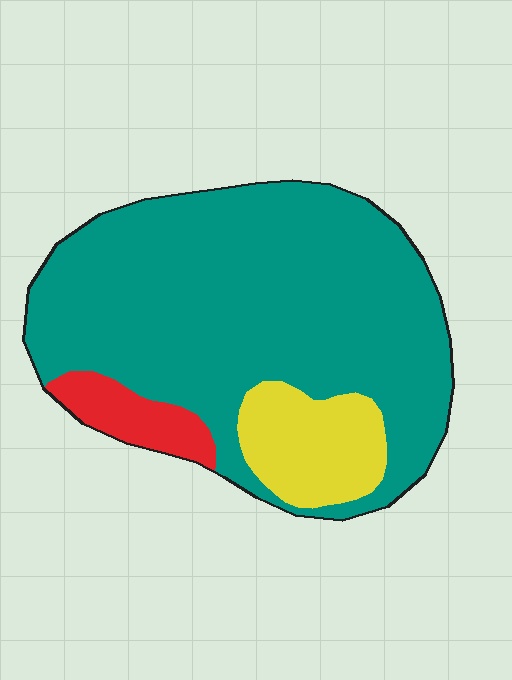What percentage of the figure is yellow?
Yellow takes up about one eighth (1/8) of the figure.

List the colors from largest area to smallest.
From largest to smallest: teal, yellow, red.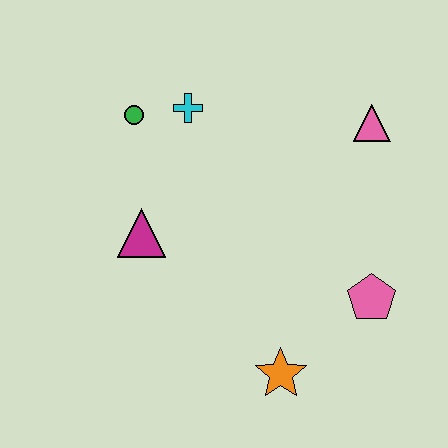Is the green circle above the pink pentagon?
Yes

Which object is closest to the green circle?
The cyan cross is closest to the green circle.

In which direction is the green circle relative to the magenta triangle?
The green circle is above the magenta triangle.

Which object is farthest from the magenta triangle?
The pink triangle is farthest from the magenta triangle.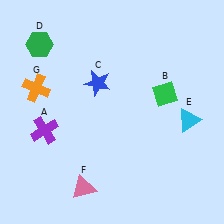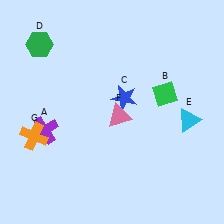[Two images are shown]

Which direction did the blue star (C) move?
The blue star (C) moved right.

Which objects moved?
The objects that moved are: the blue star (C), the pink triangle (F), the orange cross (G).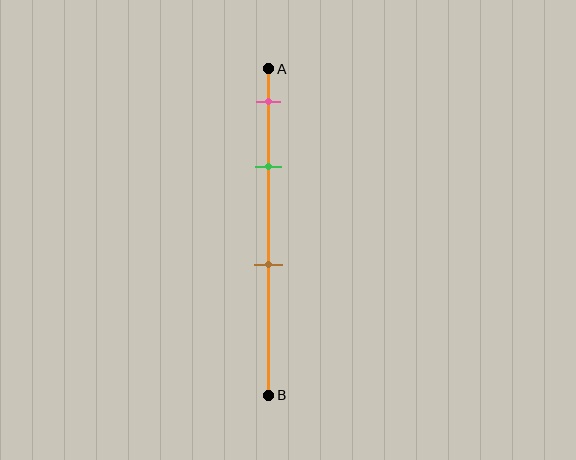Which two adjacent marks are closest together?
The pink and green marks are the closest adjacent pair.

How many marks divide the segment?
There are 3 marks dividing the segment.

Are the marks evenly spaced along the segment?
No, the marks are not evenly spaced.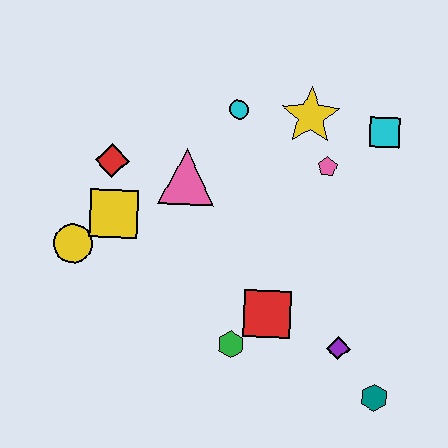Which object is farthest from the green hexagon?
The cyan square is farthest from the green hexagon.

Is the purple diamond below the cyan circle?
Yes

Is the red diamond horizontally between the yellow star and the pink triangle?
No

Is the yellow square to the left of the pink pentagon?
Yes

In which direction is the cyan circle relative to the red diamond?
The cyan circle is to the right of the red diamond.